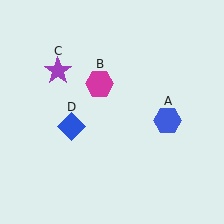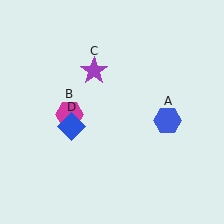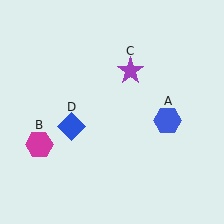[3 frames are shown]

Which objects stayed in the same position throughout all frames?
Blue hexagon (object A) and blue diamond (object D) remained stationary.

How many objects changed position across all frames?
2 objects changed position: magenta hexagon (object B), purple star (object C).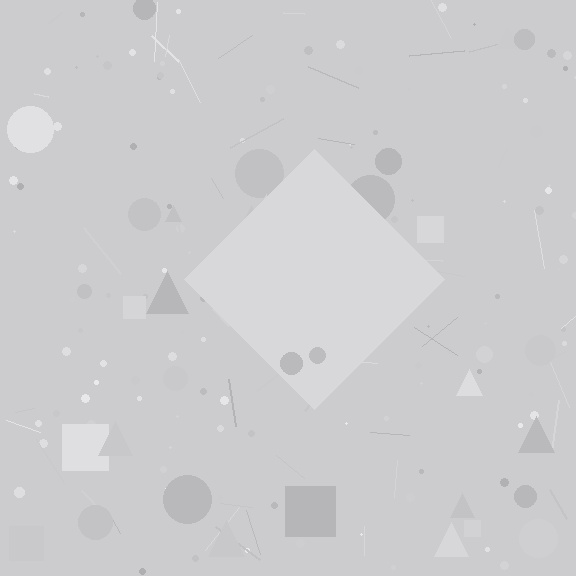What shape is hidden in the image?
A diamond is hidden in the image.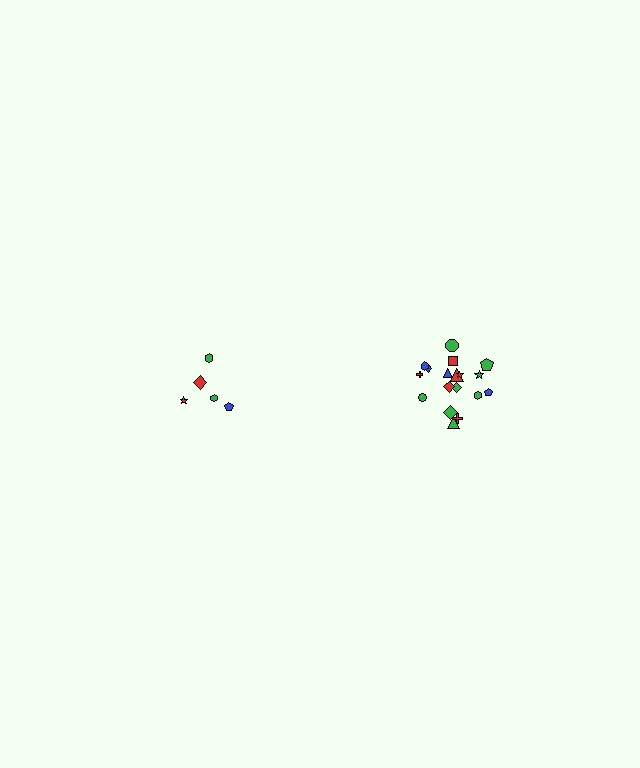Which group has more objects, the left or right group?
The right group.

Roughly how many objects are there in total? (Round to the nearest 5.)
Roughly 25 objects in total.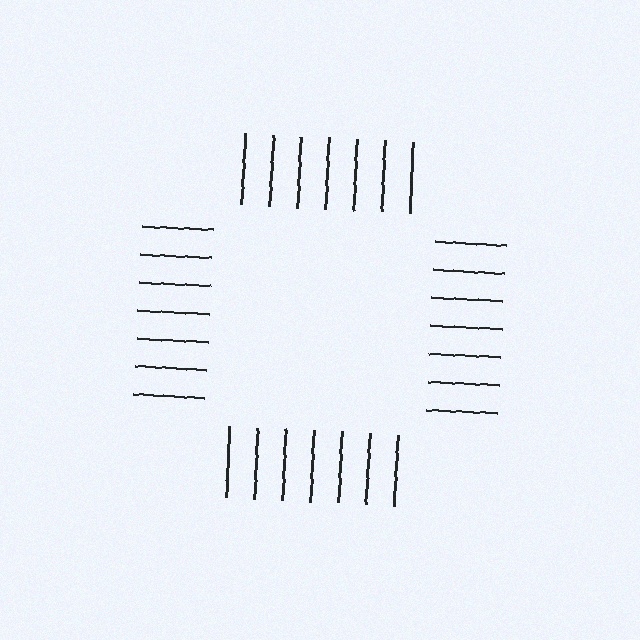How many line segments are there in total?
28 — 7 along each of the 4 edges.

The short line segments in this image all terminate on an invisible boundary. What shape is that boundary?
An illusory square — the line segments terminate on its edges but no continuous stroke is drawn.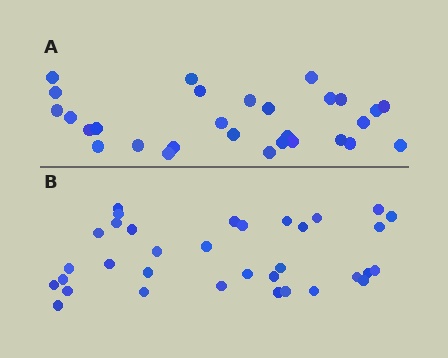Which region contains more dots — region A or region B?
Region B (the bottom region) has more dots.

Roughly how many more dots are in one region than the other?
Region B has about 5 more dots than region A.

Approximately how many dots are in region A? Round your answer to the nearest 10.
About 30 dots. (The exact count is 29, which rounds to 30.)